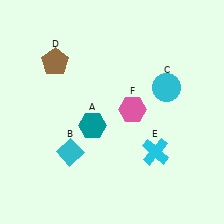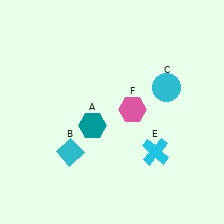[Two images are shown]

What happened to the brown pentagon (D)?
The brown pentagon (D) was removed in Image 2. It was in the top-left area of Image 1.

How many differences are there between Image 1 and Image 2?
There is 1 difference between the two images.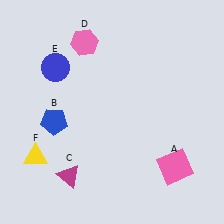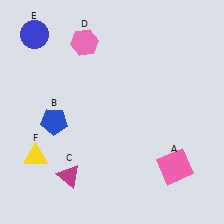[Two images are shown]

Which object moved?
The blue circle (E) moved up.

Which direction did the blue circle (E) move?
The blue circle (E) moved up.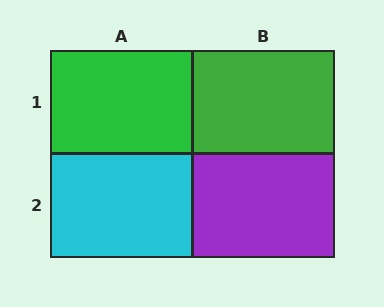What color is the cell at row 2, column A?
Cyan.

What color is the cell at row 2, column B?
Purple.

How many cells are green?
2 cells are green.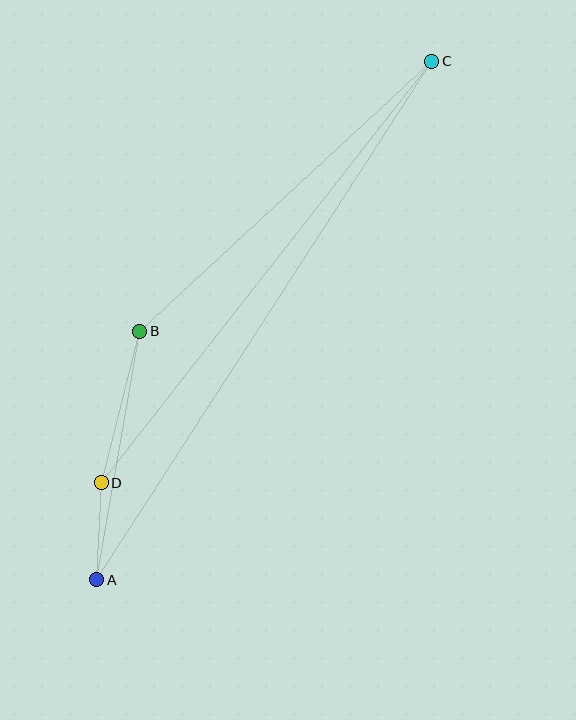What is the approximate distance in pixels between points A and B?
The distance between A and B is approximately 252 pixels.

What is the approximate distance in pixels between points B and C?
The distance between B and C is approximately 398 pixels.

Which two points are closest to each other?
Points A and D are closest to each other.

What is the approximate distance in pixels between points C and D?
The distance between C and D is approximately 536 pixels.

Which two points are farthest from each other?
Points A and C are farthest from each other.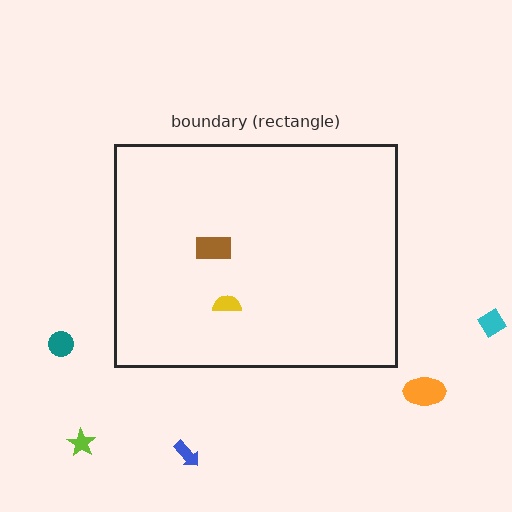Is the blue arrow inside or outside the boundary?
Outside.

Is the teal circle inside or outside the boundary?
Outside.